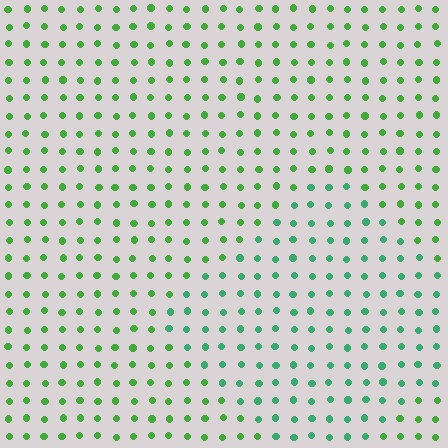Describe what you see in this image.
The image is filled with small green elements in a uniform arrangement. A diamond-shaped region is visible where the elements are tinted to a slightly different hue, forming a subtle color boundary.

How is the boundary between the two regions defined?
The boundary is defined purely by a slight shift in hue (about 32 degrees). Spacing, size, and orientation are identical on both sides.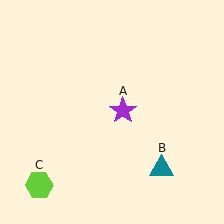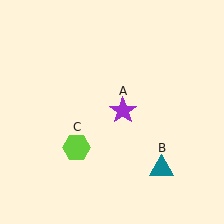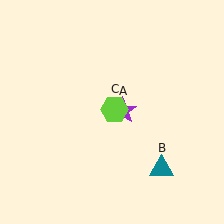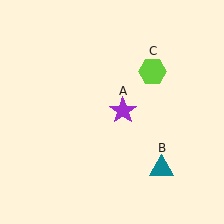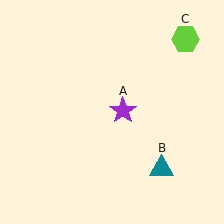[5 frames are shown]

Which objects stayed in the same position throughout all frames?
Purple star (object A) and teal triangle (object B) remained stationary.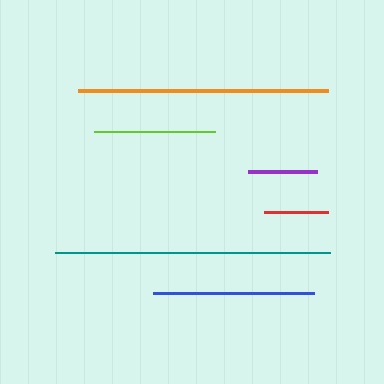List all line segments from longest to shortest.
From longest to shortest: teal, orange, blue, lime, purple, red.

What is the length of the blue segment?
The blue segment is approximately 161 pixels long.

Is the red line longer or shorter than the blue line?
The blue line is longer than the red line.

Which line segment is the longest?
The teal line is the longest at approximately 274 pixels.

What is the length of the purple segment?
The purple segment is approximately 69 pixels long.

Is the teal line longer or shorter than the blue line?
The teal line is longer than the blue line.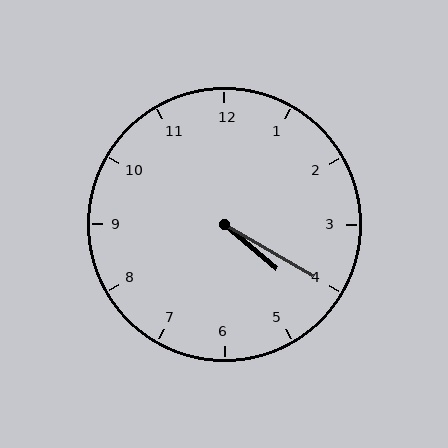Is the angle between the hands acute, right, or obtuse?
It is acute.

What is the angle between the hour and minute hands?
Approximately 10 degrees.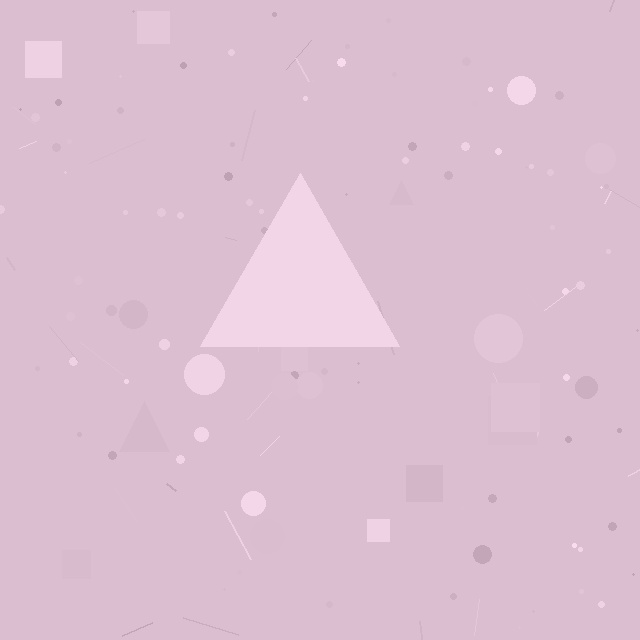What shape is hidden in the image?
A triangle is hidden in the image.